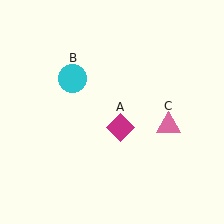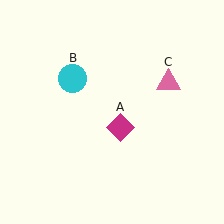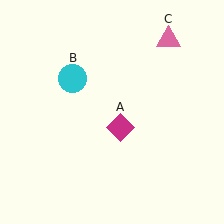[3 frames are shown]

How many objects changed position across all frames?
1 object changed position: pink triangle (object C).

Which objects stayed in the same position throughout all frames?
Magenta diamond (object A) and cyan circle (object B) remained stationary.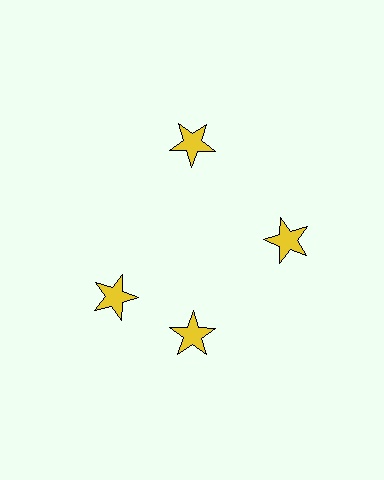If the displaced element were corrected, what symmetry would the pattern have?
It would have 4-fold rotational symmetry — the pattern would map onto itself every 90 degrees.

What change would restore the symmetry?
The symmetry would be restored by rotating it back into even spacing with its neighbors so that all 4 stars sit at equal angles and equal distance from the center.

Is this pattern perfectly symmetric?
No. The 4 yellow stars are arranged in a ring, but one element near the 9 o'clock position is rotated out of alignment along the ring, breaking the 4-fold rotational symmetry.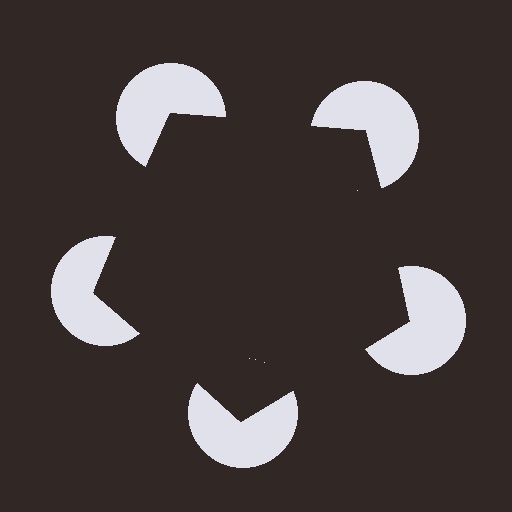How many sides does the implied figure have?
5 sides.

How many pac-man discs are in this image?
There are 5 — one at each vertex of the illusory pentagon.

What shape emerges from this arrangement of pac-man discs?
An illusory pentagon — its edges are inferred from the aligned wedge cuts in the pac-man discs, not physically drawn.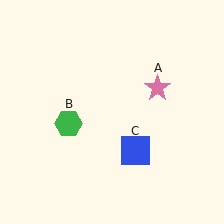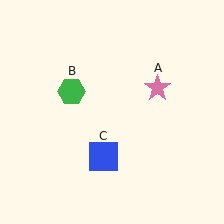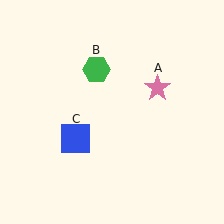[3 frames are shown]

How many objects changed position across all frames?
2 objects changed position: green hexagon (object B), blue square (object C).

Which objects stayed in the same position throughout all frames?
Pink star (object A) remained stationary.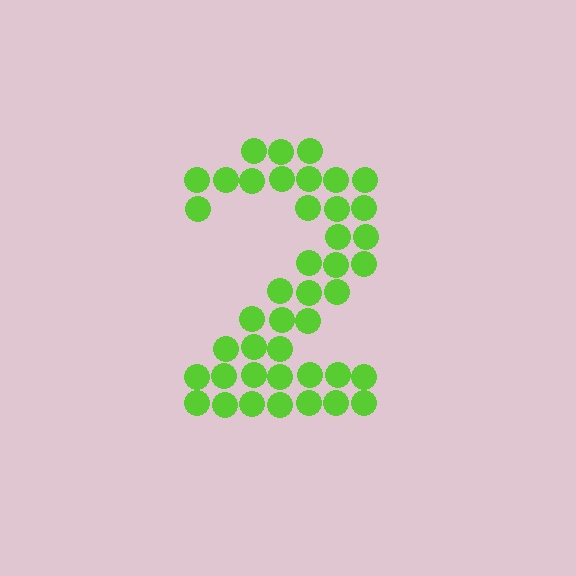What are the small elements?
The small elements are circles.